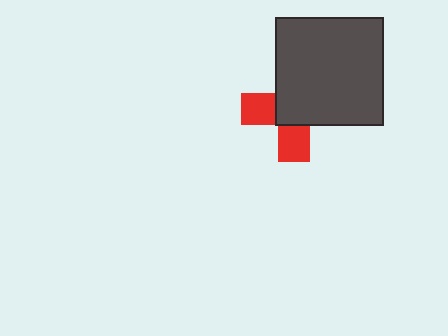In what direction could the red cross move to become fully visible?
The red cross could move toward the lower-left. That would shift it out from behind the dark gray square entirely.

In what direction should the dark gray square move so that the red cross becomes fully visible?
The dark gray square should move toward the upper-right. That is the shortest direction to clear the overlap and leave the red cross fully visible.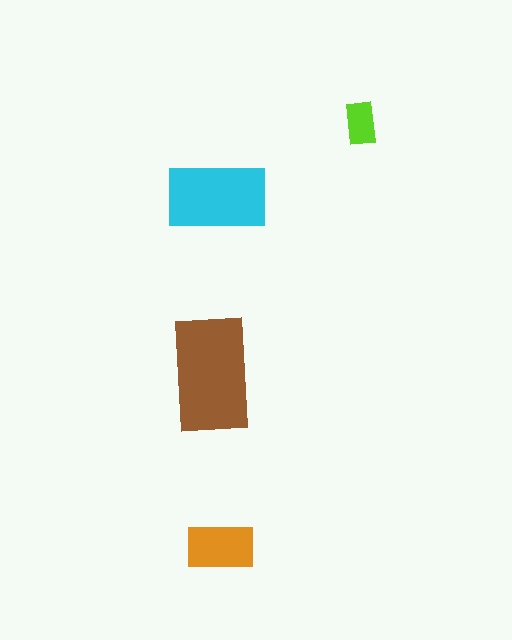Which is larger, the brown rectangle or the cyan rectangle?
The brown one.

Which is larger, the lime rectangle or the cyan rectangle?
The cyan one.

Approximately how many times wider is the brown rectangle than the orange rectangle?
About 1.5 times wider.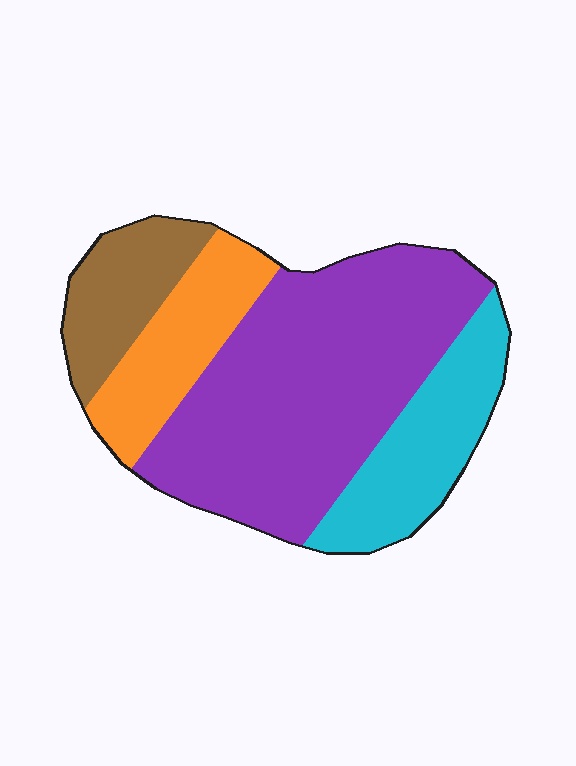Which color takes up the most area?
Purple, at roughly 50%.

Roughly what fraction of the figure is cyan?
Cyan takes up about one fifth (1/5) of the figure.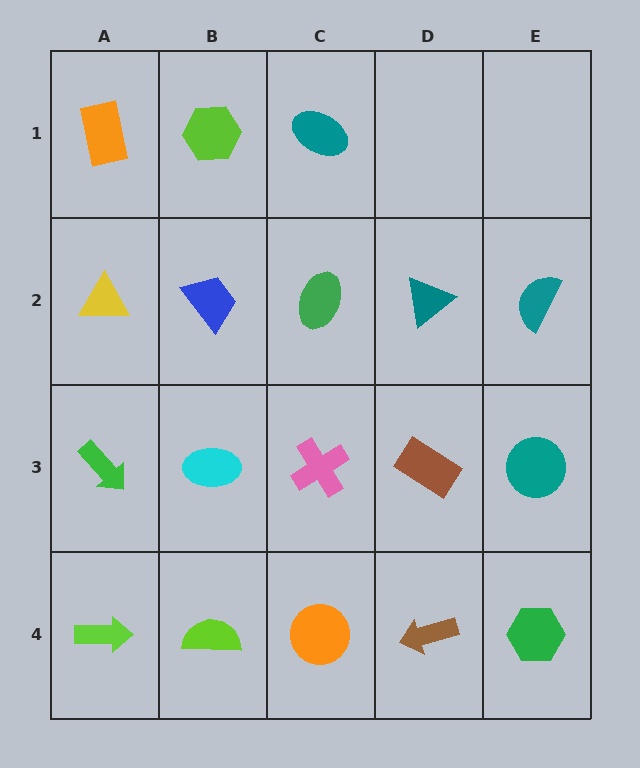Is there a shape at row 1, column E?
No, that cell is empty.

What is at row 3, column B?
A cyan ellipse.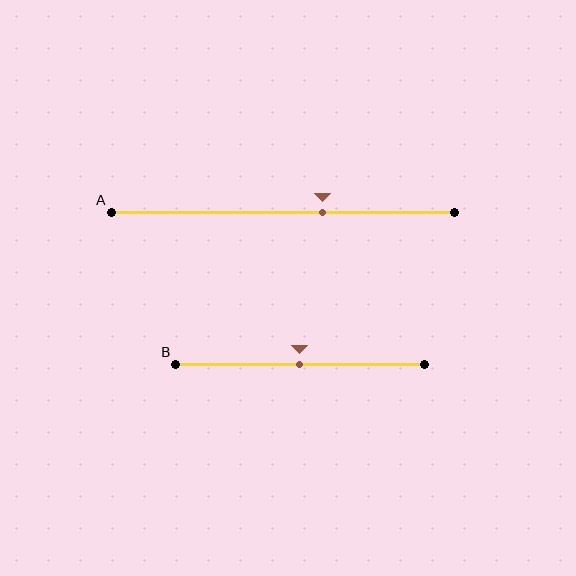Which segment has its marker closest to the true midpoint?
Segment B has its marker closest to the true midpoint.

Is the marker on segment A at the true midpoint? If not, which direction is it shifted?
No, the marker on segment A is shifted to the right by about 11% of the segment length.